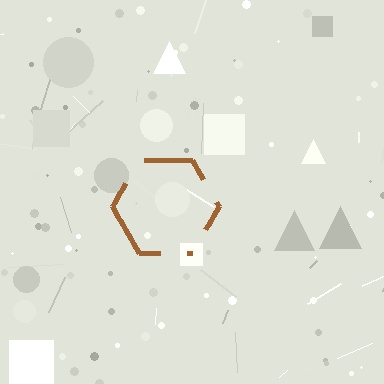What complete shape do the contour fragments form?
The contour fragments form a hexagon.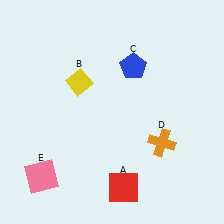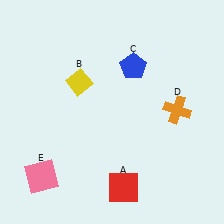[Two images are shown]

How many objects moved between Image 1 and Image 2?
1 object moved between the two images.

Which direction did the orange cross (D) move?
The orange cross (D) moved up.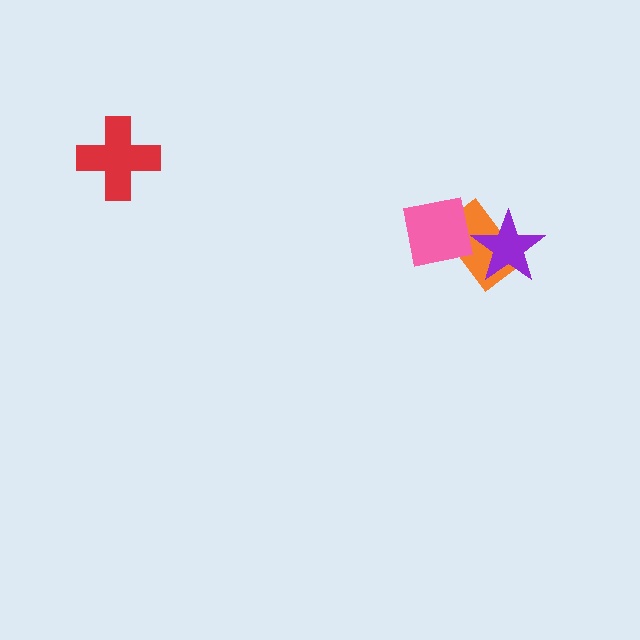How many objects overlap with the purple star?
2 objects overlap with the purple star.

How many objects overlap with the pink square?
2 objects overlap with the pink square.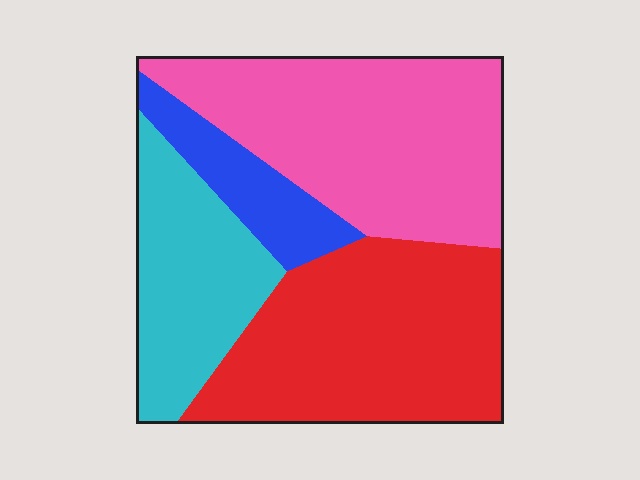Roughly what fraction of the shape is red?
Red takes up about one third (1/3) of the shape.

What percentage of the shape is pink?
Pink covers around 35% of the shape.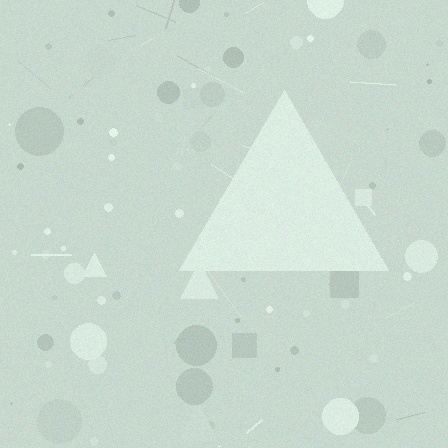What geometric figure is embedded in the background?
A triangle is embedded in the background.